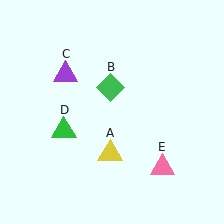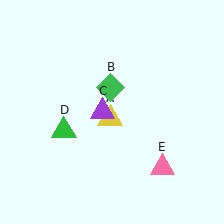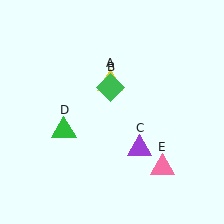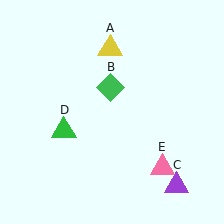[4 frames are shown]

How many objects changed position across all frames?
2 objects changed position: yellow triangle (object A), purple triangle (object C).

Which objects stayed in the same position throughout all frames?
Green diamond (object B) and green triangle (object D) and pink triangle (object E) remained stationary.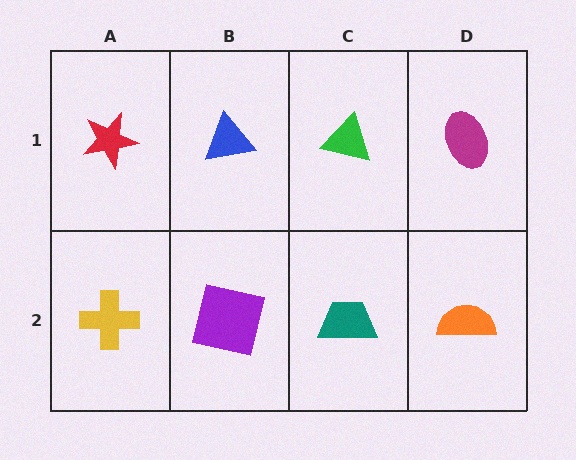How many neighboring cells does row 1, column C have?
3.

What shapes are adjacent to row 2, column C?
A green triangle (row 1, column C), a purple square (row 2, column B), an orange semicircle (row 2, column D).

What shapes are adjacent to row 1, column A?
A yellow cross (row 2, column A), a blue triangle (row 1, column B).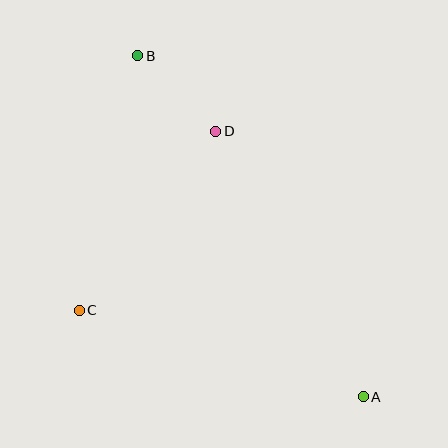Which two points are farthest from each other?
Points A and B are farthest from each other.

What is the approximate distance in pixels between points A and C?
The distance between A and C is approximately 297 pixels.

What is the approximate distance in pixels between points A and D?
The distance between A and D is approximately 304 pixels.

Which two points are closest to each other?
Points B and D are closest to each other.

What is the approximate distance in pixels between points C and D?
The distance between C and D is approximately 225 pixels.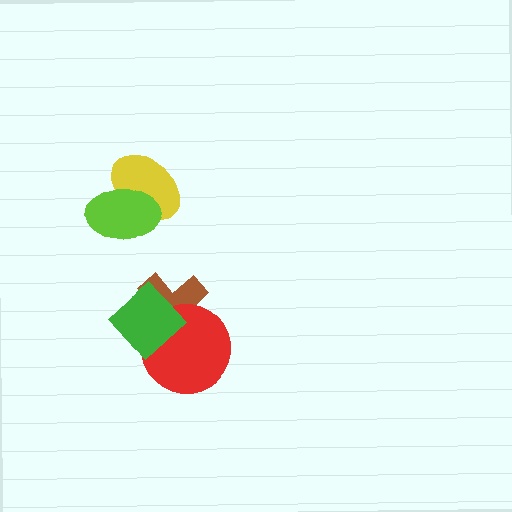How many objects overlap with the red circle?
2 objects overlap with the red circle.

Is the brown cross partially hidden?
Yes, it is partially covered by another shape.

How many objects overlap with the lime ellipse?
1 object overlaps with the lime ellipse.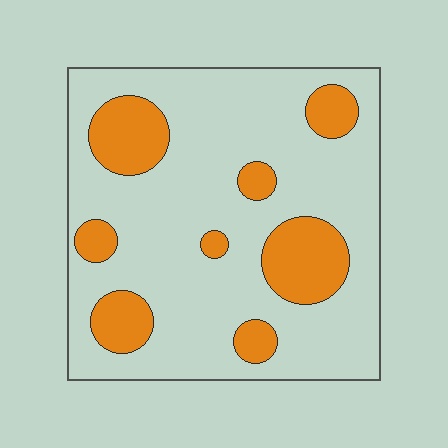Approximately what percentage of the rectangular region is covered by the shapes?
Approximately 20%.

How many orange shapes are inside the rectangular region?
8.